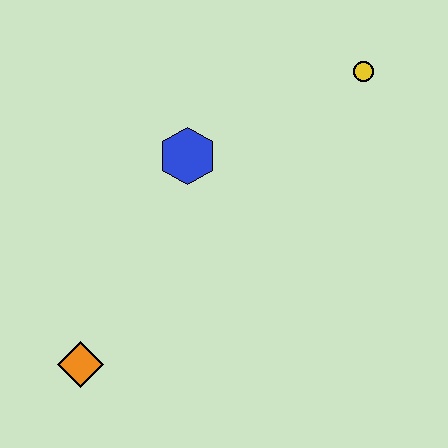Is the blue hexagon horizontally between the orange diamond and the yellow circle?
Yes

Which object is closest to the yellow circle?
The blue hexagon is closest to the yellow circle.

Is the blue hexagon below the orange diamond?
No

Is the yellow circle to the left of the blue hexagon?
No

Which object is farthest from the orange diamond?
The yellow circle is farthest from the orange diamond.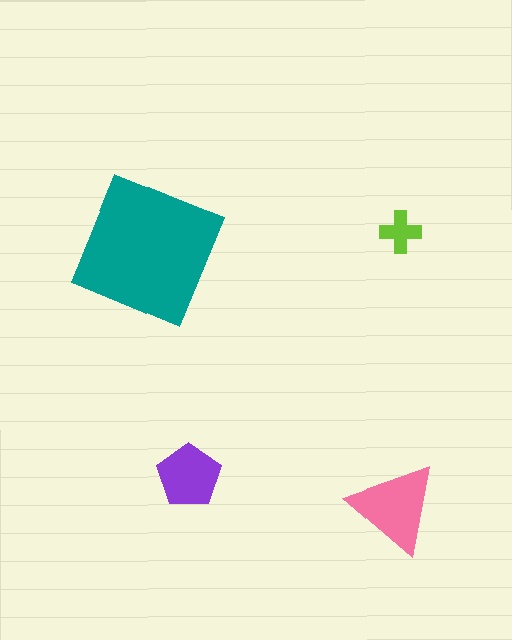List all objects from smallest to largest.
The lime cross, the purple pentagon, the pink triangle, the teal square.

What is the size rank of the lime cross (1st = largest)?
4th.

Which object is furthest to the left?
The teal square is leftmost.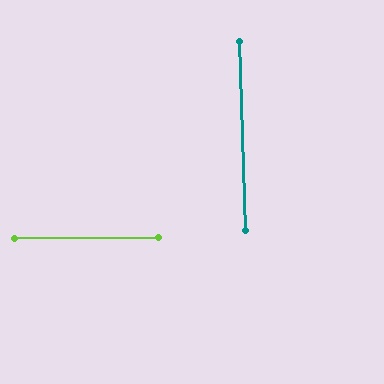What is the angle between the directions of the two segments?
Approximately 89 degrees.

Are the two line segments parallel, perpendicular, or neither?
Perpendicular — they meet at approximately 89°.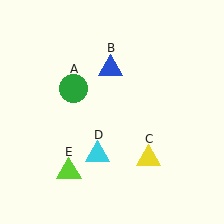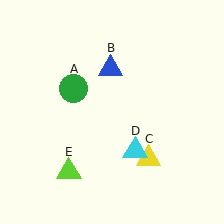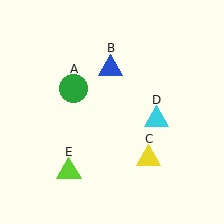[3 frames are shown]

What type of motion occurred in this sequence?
The cyan triangle (object D) rotated counterclockwise around the center of the scene.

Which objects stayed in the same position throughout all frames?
Green circle (object A) and blue triangle (object B) and yellow triangle (object C) and lime triangle (object E) remained stationary.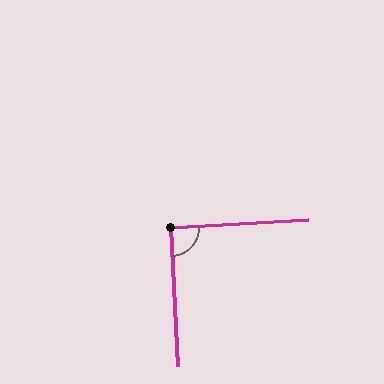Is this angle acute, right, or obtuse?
It is approximately a right angle.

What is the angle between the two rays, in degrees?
Approximately 91 degrees.